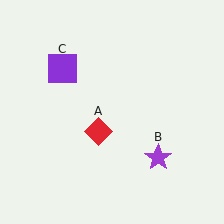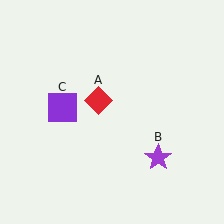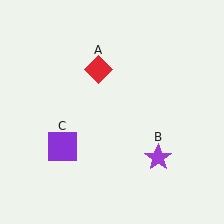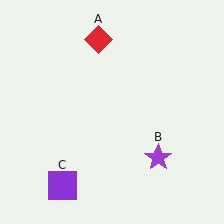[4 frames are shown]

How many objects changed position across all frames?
2 objects changed position: red diamond (object A), purple square (object C).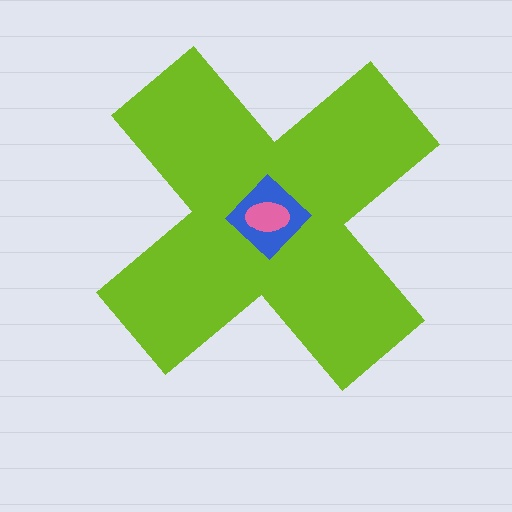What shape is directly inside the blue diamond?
The pink ellipse.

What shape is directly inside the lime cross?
The blue diamond.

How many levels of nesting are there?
3.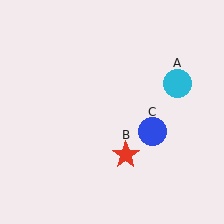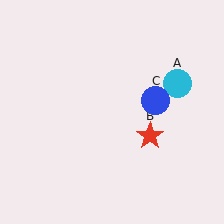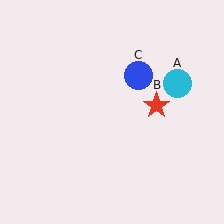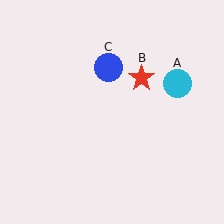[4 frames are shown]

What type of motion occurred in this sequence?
The red star (object B), blue circle (object C) rotated counterclockwise around the center of the scene.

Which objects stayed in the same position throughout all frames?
Cyan circle (object A) remained stationary.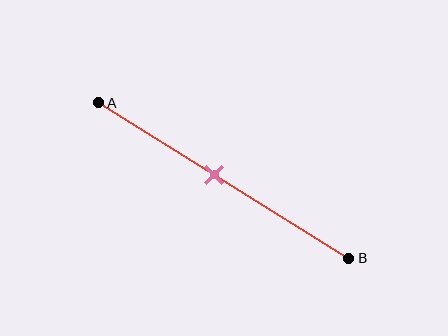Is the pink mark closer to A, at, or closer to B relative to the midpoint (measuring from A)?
The pink mark is closer to point A than the midpoint of segment AB.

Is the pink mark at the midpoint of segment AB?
No, the mark is at about 45% from A, not at the 50% midpoint.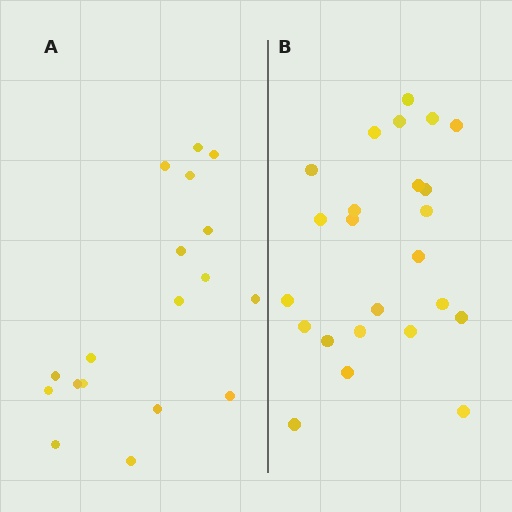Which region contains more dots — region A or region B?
Region B (the right region) has more dots.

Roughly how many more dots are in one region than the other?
Region B has about 6 more dots than region A.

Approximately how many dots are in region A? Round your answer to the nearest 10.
About 20 dots. (The exact count is 18, which rounds to 20.)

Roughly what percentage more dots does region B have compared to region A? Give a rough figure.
About 35% more.